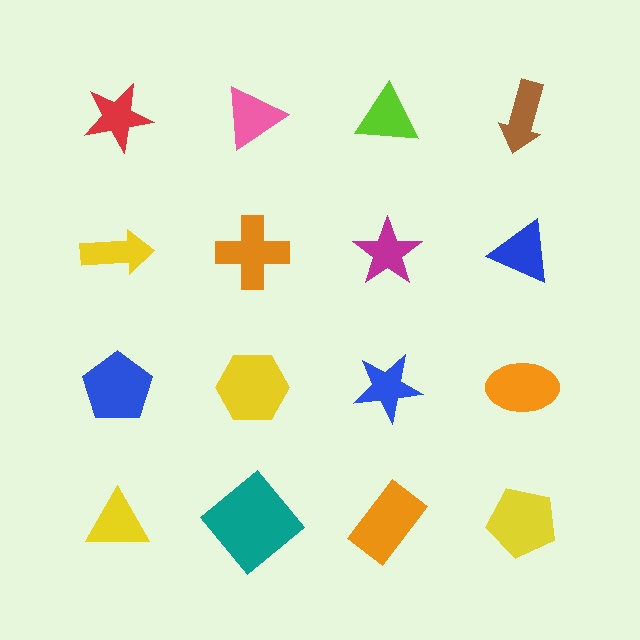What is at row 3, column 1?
A blue pentagon.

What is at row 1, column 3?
A lime triangle.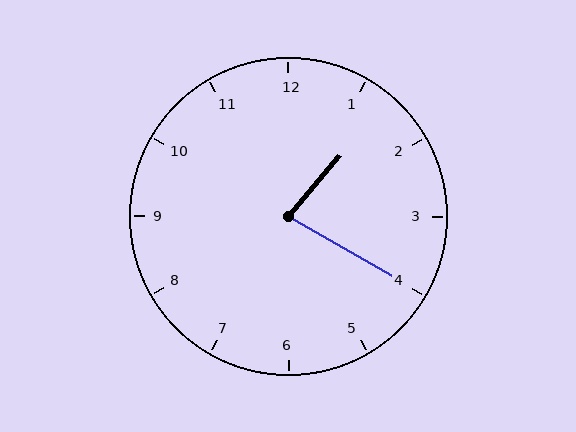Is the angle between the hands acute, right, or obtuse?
It is acute.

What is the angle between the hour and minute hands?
Approximately 80 degrees.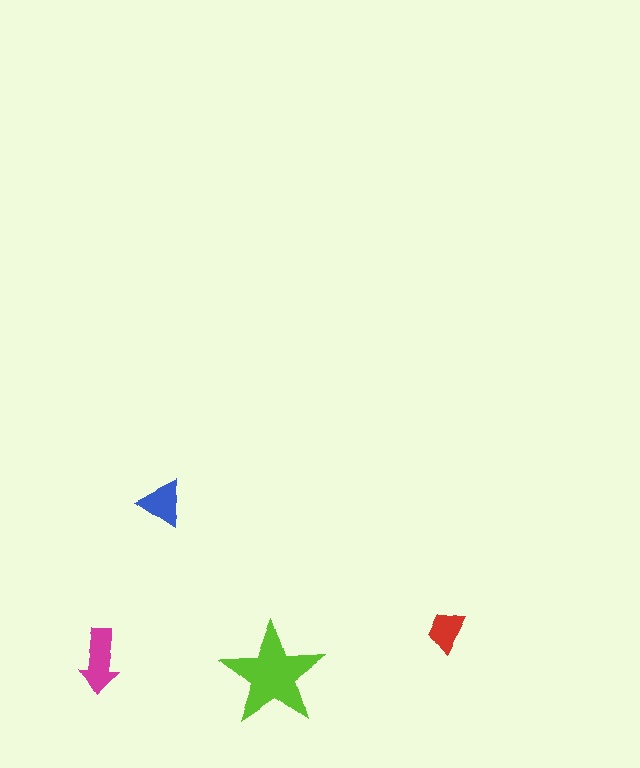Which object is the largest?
The lime star.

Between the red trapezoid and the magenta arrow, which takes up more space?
The magenta arrow.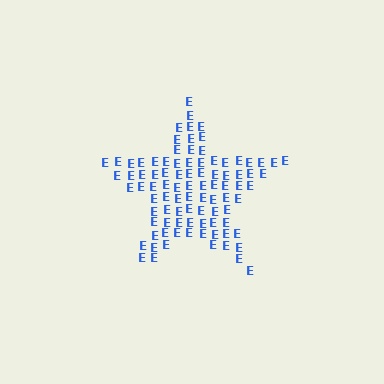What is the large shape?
The large shape is a star.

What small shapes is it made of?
It is made of small letter E's.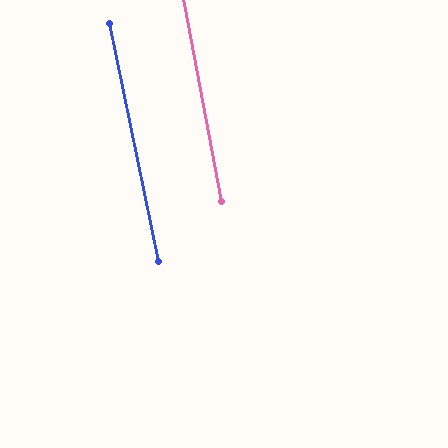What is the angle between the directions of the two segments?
Approximately 1 degree.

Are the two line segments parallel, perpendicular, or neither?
Parallel — their directions differ by only 0.8°.